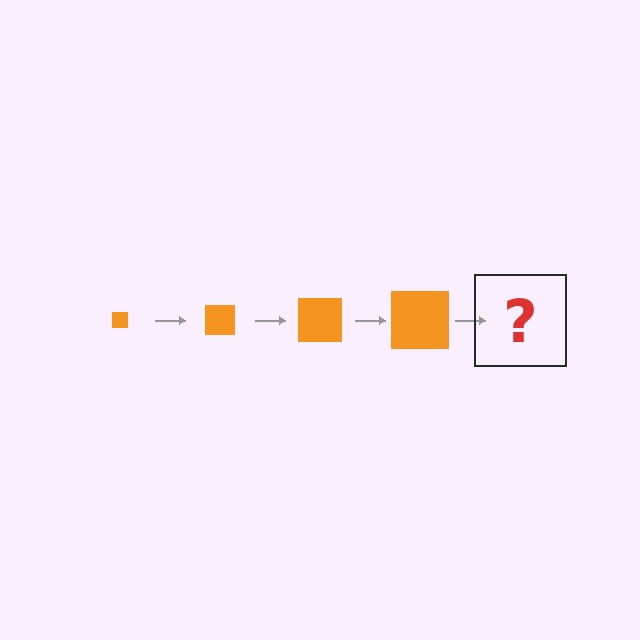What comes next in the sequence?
The next element should be an orange square, larger than the previous one.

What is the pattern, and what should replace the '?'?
The pattern is that the square gets progressively larger each step. The '?' should be an orange square, larger than the previous one.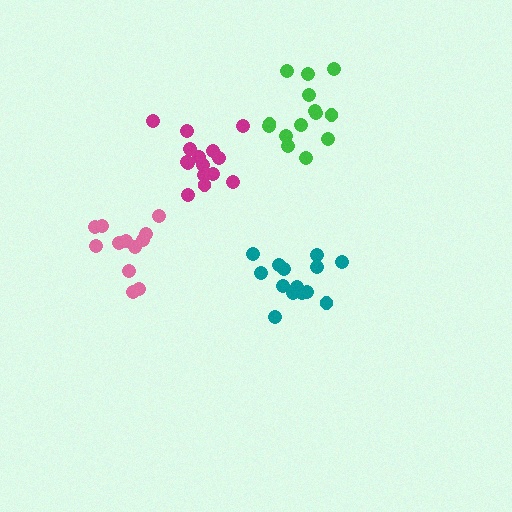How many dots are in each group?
Group 1: 14 dots, Group 2: 12 dots, Group 3: 14 dots, Group 4: 15 dots (55 total).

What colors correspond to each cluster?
The clusters are colored: teal, pink, green, magenta.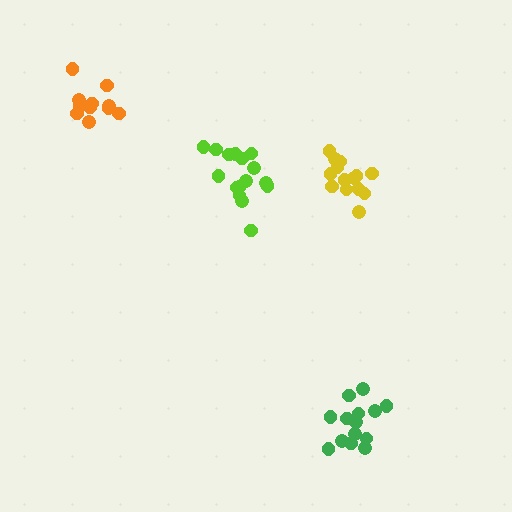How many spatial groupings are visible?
There are 4 spatial groupings.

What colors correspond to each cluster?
The clusters are colored: lime, green, orange, yellow.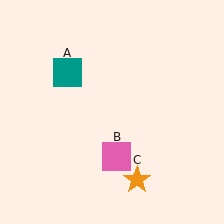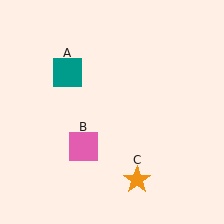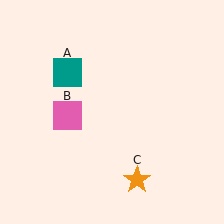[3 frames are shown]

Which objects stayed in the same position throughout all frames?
Teal square (object A) and orange star (object C) remained stationary.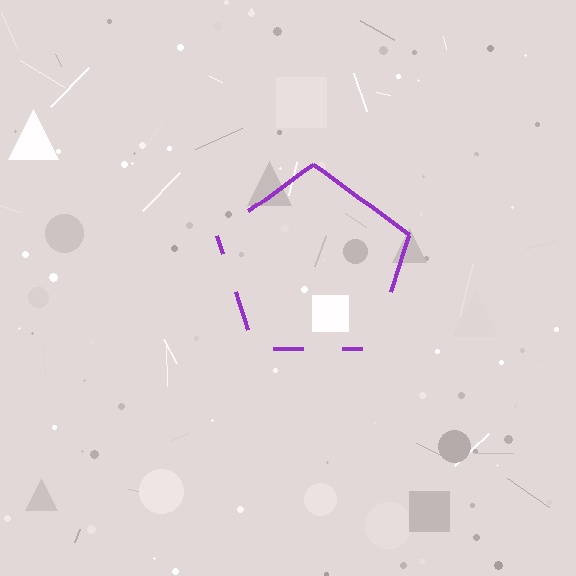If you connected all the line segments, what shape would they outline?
They would outline a pentagon.